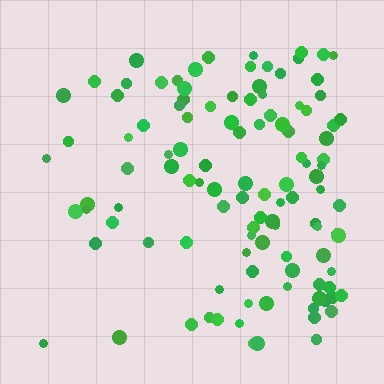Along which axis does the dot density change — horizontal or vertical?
Horizontal.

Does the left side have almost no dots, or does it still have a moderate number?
Still a moderate number, just noticeably fewer than the right.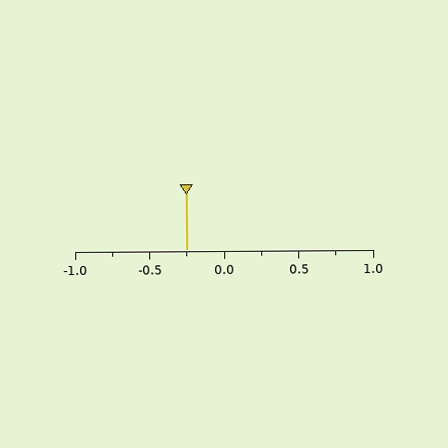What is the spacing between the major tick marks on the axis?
The major ticks are spaced 0.5 apart.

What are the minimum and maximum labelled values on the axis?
The axis runs from -1.0 to 1.0.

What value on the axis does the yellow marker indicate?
The marker indicates approximately -0.25.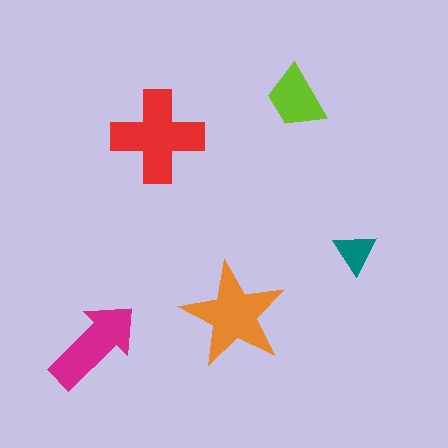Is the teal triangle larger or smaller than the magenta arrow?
Smaller.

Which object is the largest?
The red cross.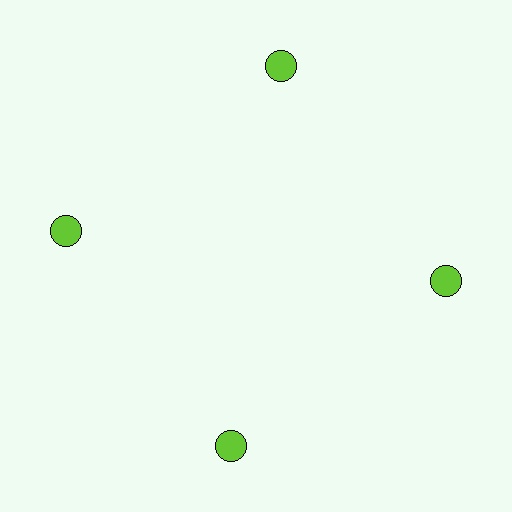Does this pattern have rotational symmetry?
Yes, this pattern has 4-fold rotational symmetry. It looks the same after rotating 90 degrees around the center.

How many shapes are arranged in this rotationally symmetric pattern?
There are 4 shapes, arranged in 4 groups of 1.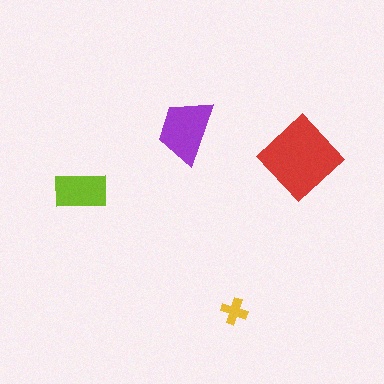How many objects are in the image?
There are 4 objects in the image.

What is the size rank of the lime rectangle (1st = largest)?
3rd.